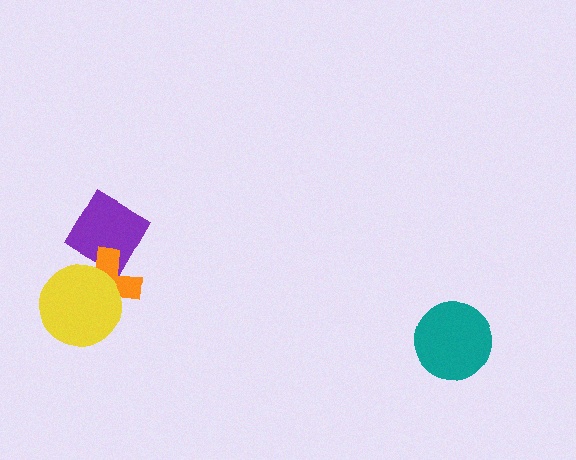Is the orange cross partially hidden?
Yes, it is partially covered by another shape.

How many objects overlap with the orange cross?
2 objects overlap with the orange cross.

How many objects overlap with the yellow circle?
1 object overlaps with the yellow circle.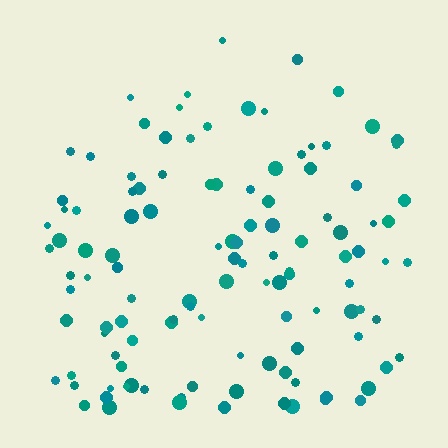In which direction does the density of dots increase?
From top to bottom, with the bottom side densest.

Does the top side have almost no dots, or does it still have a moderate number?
Still a moderate number, just noticeably fewer than the bottom.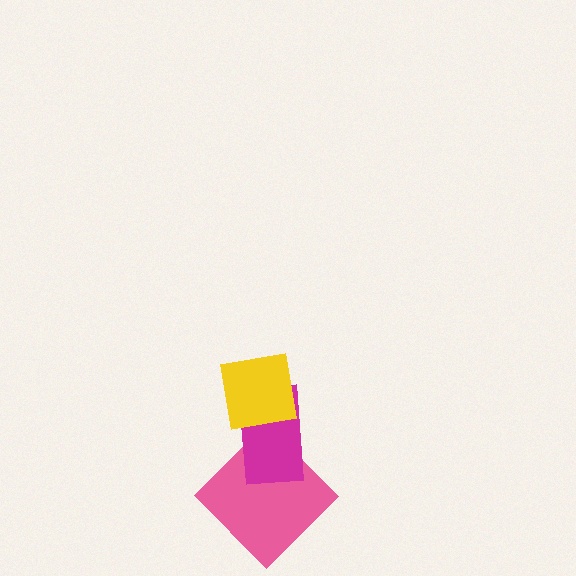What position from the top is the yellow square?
The yellow square is 1st from the top.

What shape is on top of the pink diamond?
The magenta rectangle is on top of the pink diamond.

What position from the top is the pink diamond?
The pink diamond is 3rd from the top.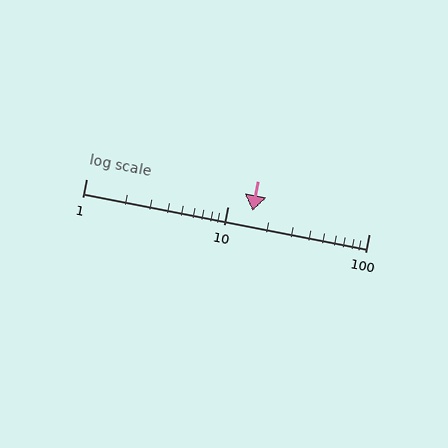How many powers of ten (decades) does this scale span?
The scale spans 2 decades, from 1 to 100.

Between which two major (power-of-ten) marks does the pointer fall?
The pointer is between 10 and 100.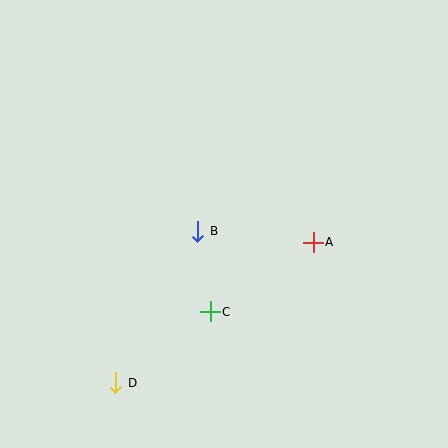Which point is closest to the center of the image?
Point B at (198, 231) is closest to the center.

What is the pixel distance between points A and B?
The distance between A and B is 116 pixels.